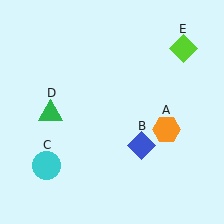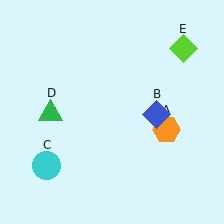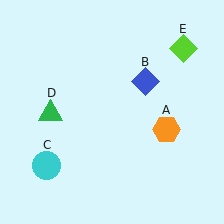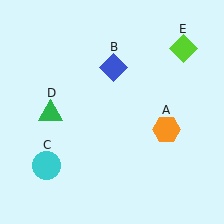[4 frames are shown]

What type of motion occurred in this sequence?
The blue diamond (object B) rotated counterclockwise around the center of the scene.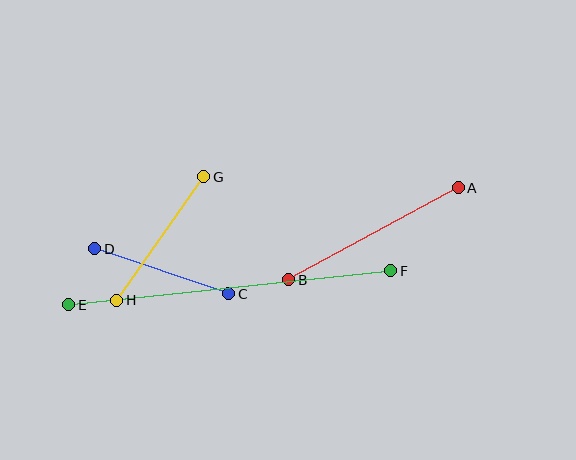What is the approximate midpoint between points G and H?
The midpoint is at approximately (160, 238) pixels.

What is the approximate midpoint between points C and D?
The midpoint is at approximately (162, 271) pixels.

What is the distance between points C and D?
The distance is approximately 141 pixels.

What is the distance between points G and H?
The distance is approximately 151 pixels.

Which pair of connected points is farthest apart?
Points E and F are farthest apart.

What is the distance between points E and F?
The distance is approximately 324 pixels.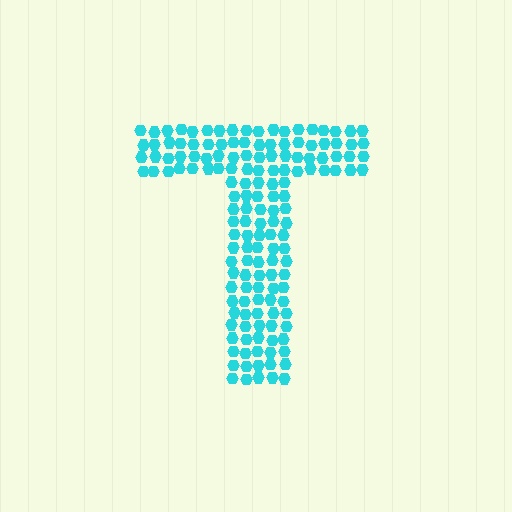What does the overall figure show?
The overall figure shows the letter T.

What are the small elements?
The small elements are hexagons.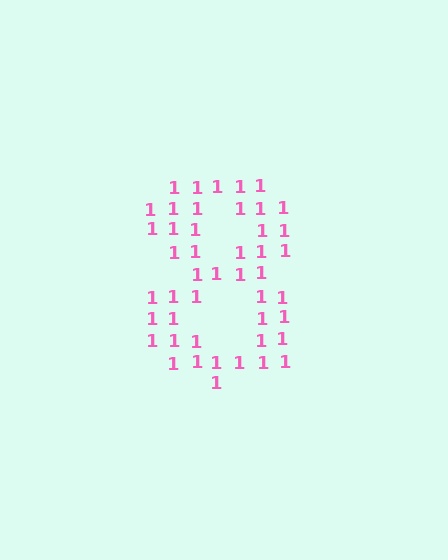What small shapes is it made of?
It is made of small digit 1's.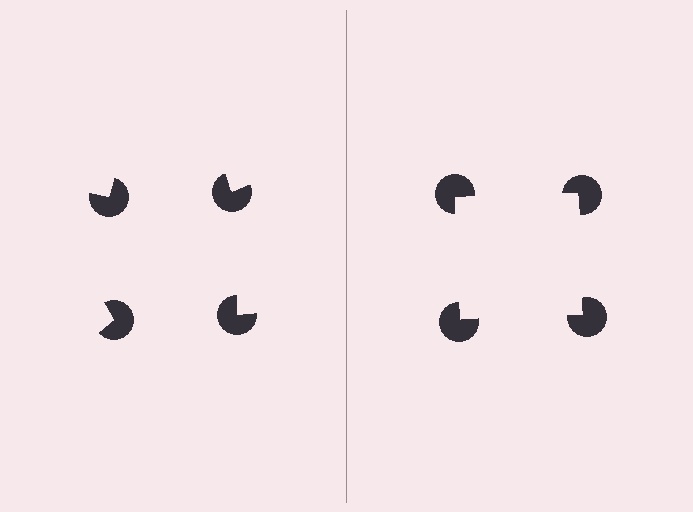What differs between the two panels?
The pac-man discs are positioned identically on both sides; only the wedge orientations differ. On the right they align to a square; on the left they are misaligned.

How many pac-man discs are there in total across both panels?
8 — 4 on each side.